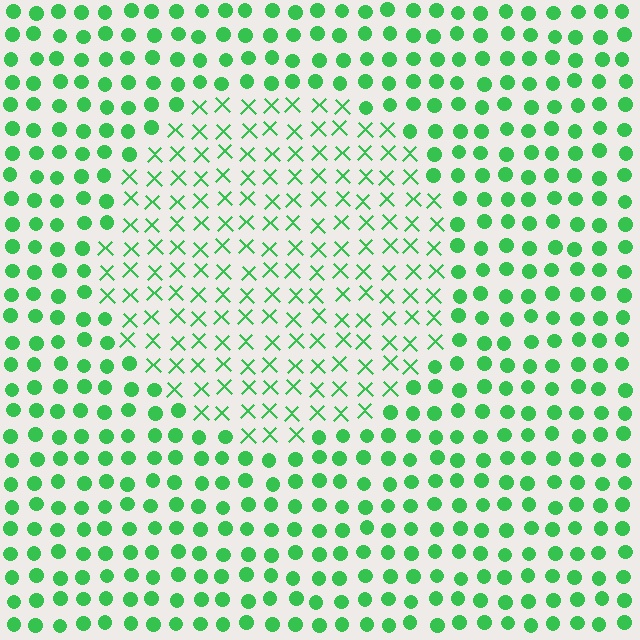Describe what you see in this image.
The image is filled with small green elements arranged in a uniform grid. A circle-shaped region contains X marks, while the surrounding area contains circles. The boundary is defined purely by the change in element shape.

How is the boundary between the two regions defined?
The boundary is defined by a change in element shape: X marks inside vs. circles outside. All elements share the same color and spacing.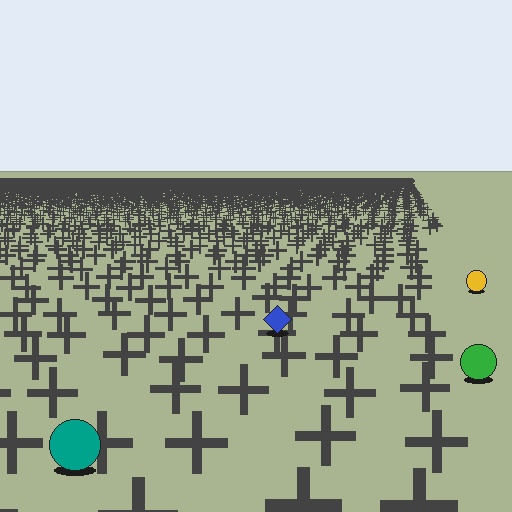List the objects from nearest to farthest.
From nearest to farthest: the teal circle, the green circle, the blue diamond, the yellow circle.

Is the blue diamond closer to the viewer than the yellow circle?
Yes. The blue diamond is closer — you can tell from the texture gradient: the ground texture is coarser near it.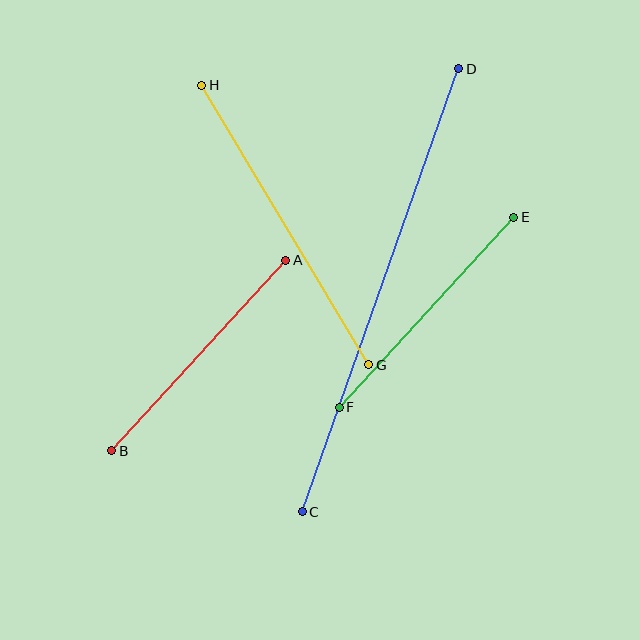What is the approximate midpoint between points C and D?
The midpoint is at approximately (380, 290) pixels.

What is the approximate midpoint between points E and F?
The midpoint is at approximately (427, 312) pixels.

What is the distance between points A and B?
The distance is approximately 258 pixels.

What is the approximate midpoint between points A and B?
The midpoint is at approximately (199, 356) pixels.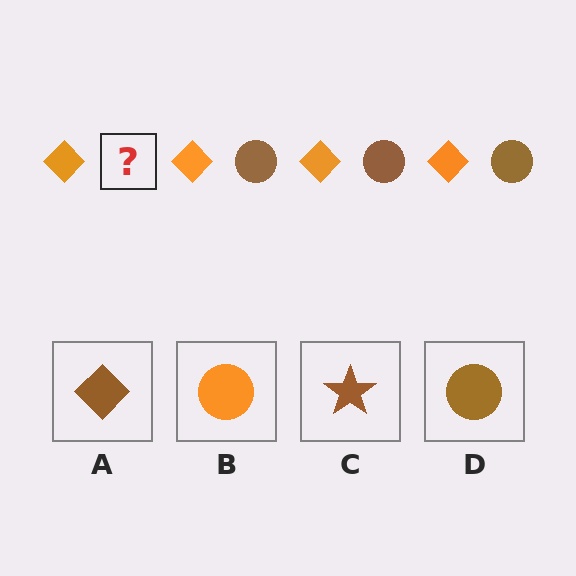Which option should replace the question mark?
Option D.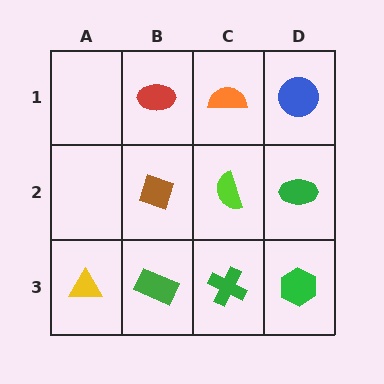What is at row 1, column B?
A red ellipse.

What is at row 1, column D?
A blue circle.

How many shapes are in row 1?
3 shapes.